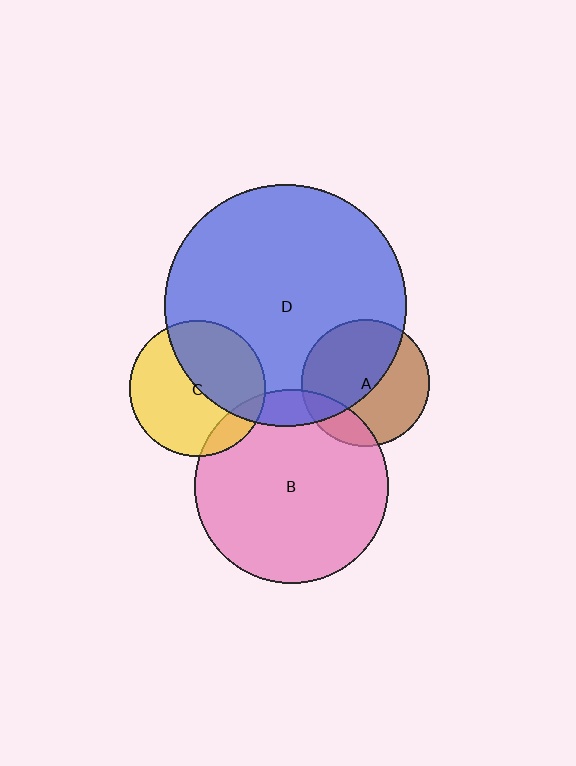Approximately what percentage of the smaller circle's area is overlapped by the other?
Approximately 45%.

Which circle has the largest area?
Circle D (blue).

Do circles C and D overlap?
Yes.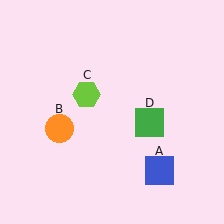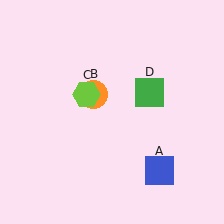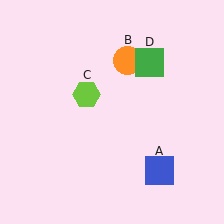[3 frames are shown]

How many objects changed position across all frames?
2 objects changed position: orange circle (object B), green square (object D).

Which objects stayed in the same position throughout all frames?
Blue square (object A) and lime hexagon (object C) remained stationary.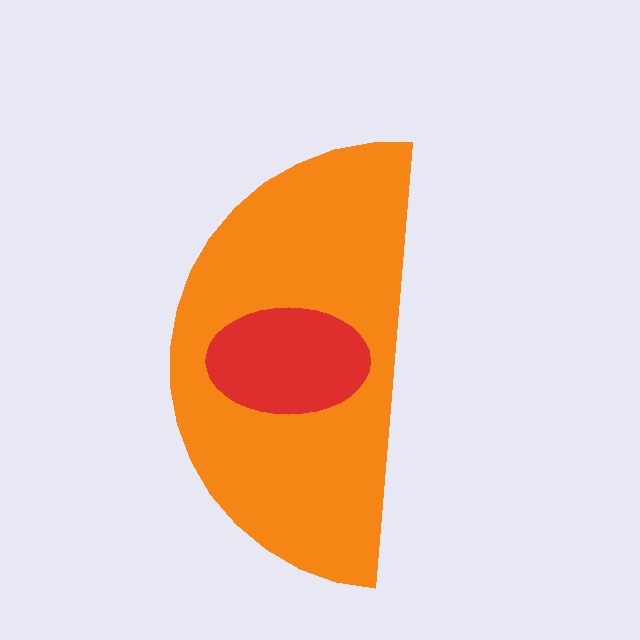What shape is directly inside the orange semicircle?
The red ellipse.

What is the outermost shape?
The orange semicircle.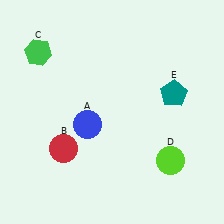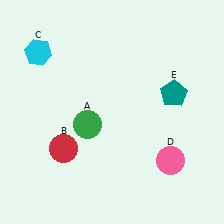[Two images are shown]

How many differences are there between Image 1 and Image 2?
There are 3 differences between the two images.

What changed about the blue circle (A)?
In Image 1, A is blue. In Image 2, it changed to green.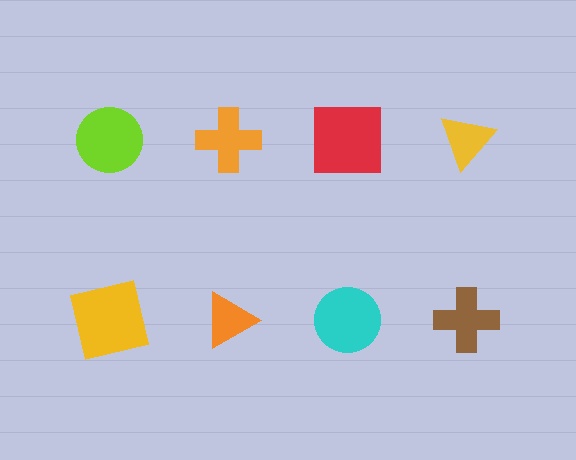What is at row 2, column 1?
A yellow square.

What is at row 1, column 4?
A yellow triangle.